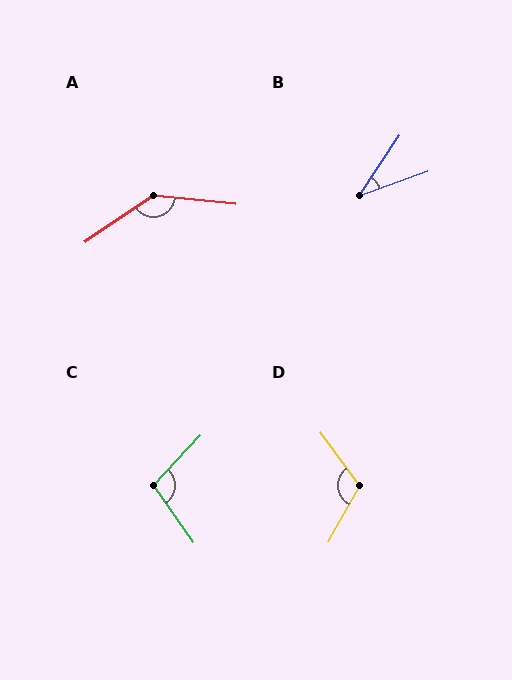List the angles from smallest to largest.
B (37°), C (101°), D (115°), A (140°).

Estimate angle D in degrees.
Approximately 115 degrees.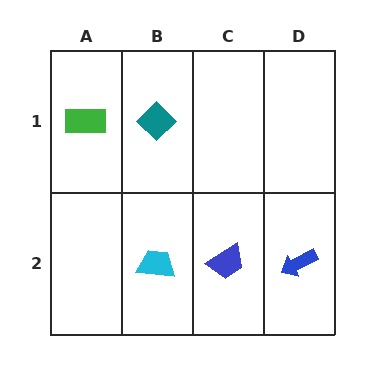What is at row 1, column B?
A teal diamond.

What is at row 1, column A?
A green rectangle.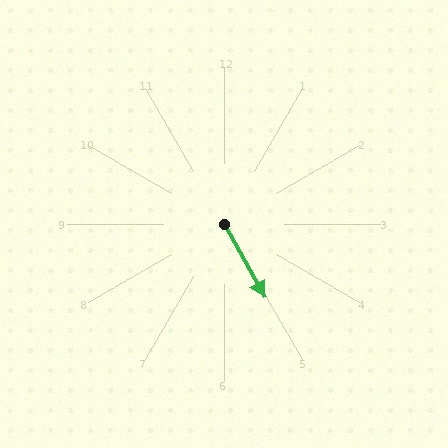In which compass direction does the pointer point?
Southeast.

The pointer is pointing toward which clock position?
Roughly 5 o'clock.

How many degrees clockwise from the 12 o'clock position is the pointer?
Approximately 151 degrees.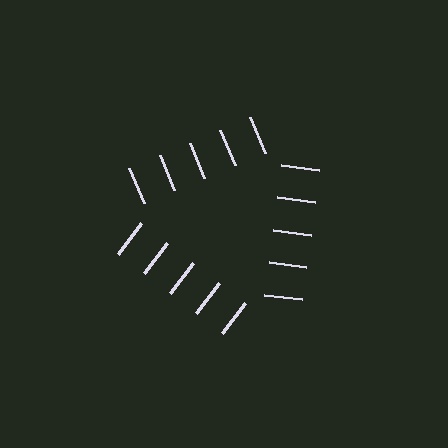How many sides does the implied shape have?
3 sides — the line-ends trace a triangle.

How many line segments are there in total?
15 — 5 along each of the 3 edges.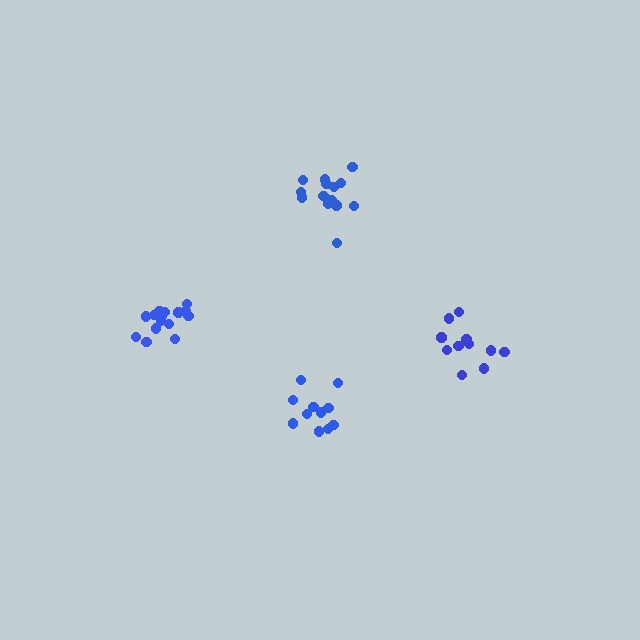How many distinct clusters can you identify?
There are 4 distinct clusters.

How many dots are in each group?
Group 1: 11 dots, Group 2: 15 dots, Group 3: 11 dots, Group 4: 15 dots (52 total).